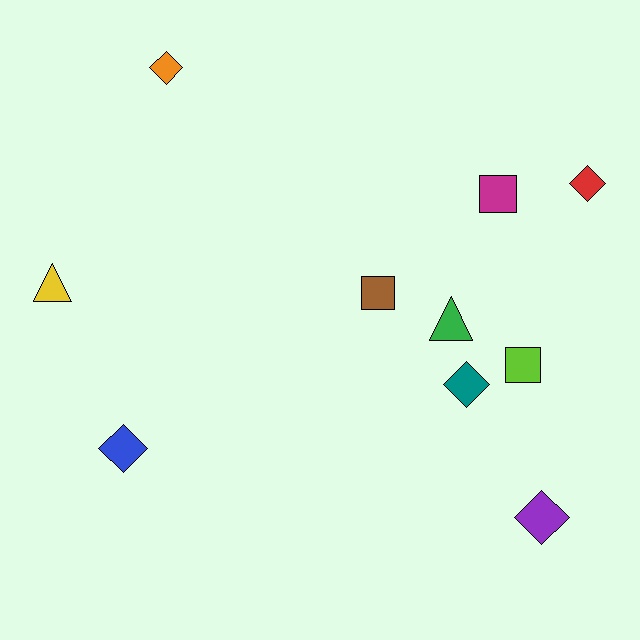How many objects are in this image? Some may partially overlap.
There are 10 objects.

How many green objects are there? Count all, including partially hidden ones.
There is 1 green object.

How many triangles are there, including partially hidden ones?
There are 2 triangles.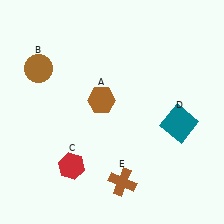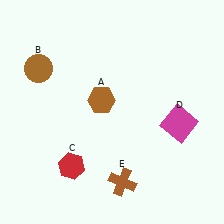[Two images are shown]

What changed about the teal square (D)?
In Image 1, D is teal. In Image 2, it changed to magenta.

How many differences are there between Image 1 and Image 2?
There is 1 difference between the two images.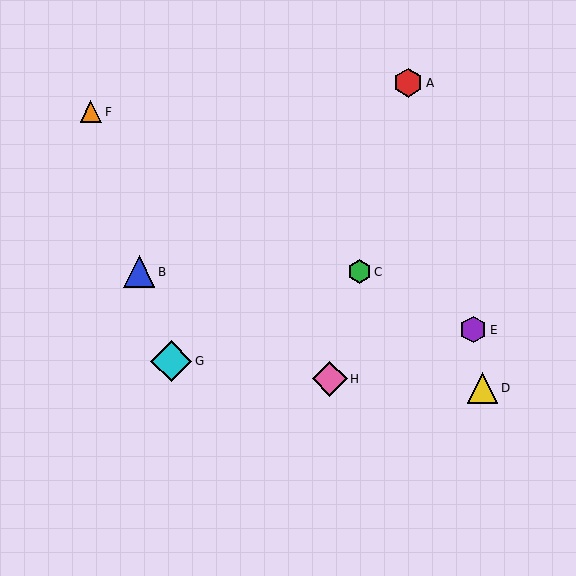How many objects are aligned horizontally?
2 objects (B, C) are aligned horizontally.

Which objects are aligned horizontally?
Objects B, C are aligned horizontally.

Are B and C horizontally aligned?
Yes, both are at y≈272.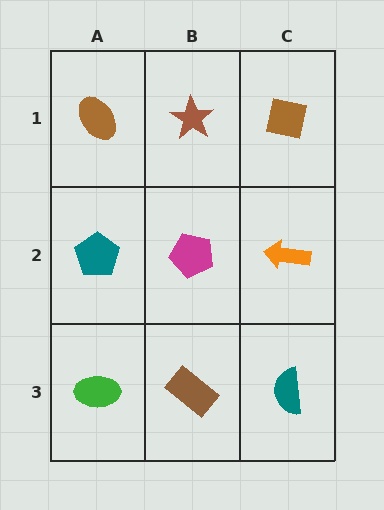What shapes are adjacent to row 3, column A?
A teal pentagon (row 2, column A), a brown rectangle (row 3, column B).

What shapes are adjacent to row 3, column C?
An orange arrow (row 2, column C), a brown rectangle (row 3, column B).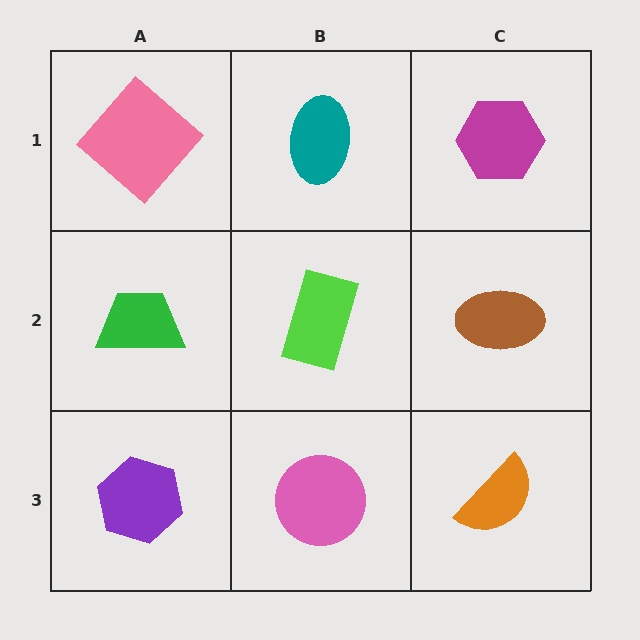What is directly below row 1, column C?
A brown ellipse.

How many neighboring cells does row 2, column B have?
4.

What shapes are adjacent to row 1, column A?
A green trapezoid (row 2, column A), a teal ellipse (row 1, column B).